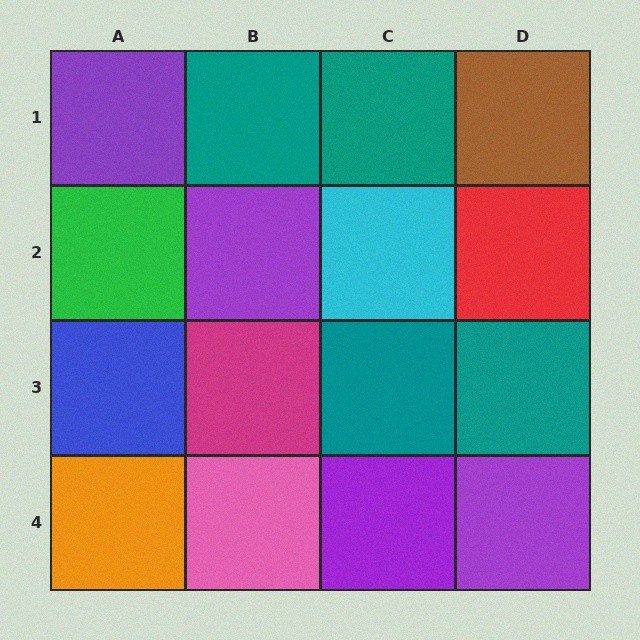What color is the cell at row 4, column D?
Purple.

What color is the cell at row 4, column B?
Pink.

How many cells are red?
1 cell is red.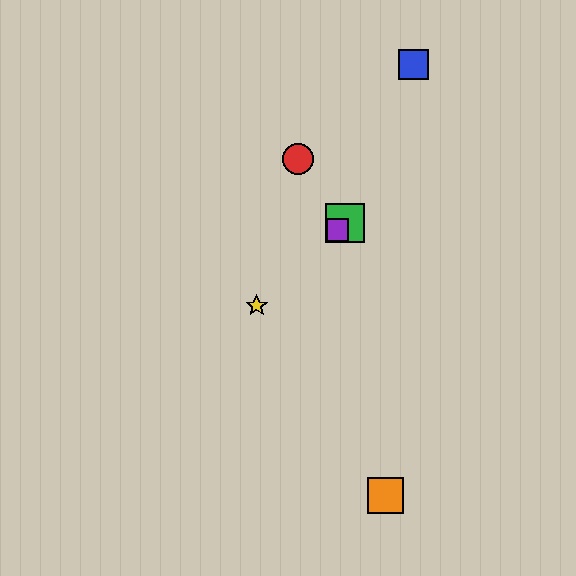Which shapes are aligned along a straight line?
The green square, the yellow star, the purple square are aligned along a straight line.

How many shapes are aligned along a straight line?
3 shapes (the green square, the yellow star, the purple square) are aligned along a straight line.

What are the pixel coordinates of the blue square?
The blue square is at (414, 65).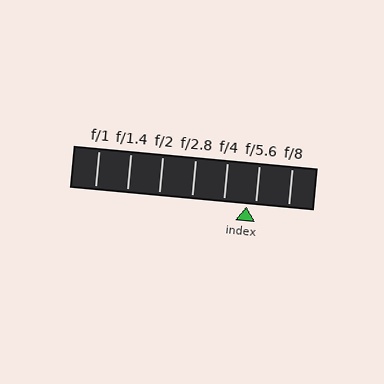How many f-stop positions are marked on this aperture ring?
There are 7 f-stop positions marked.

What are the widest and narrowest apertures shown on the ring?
The widest aperture shown is f/1 and the narrowest is f/8.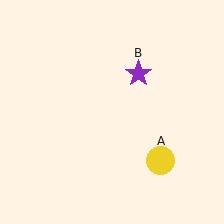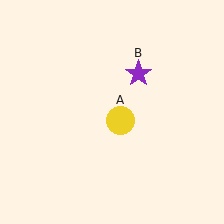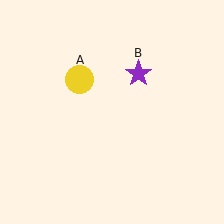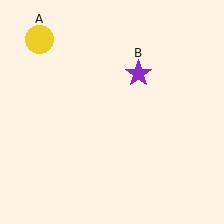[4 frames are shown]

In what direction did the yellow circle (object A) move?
The yellow circle (object A) moved up and to the left.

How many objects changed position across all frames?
1 object changed position: yellow circle (object A).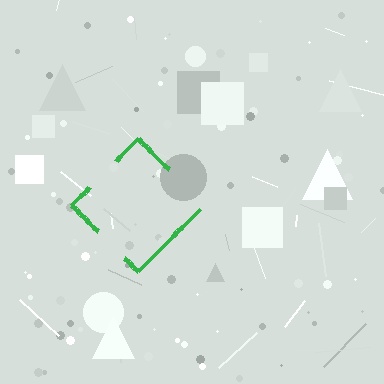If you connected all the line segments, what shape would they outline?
They would outline a diamond.